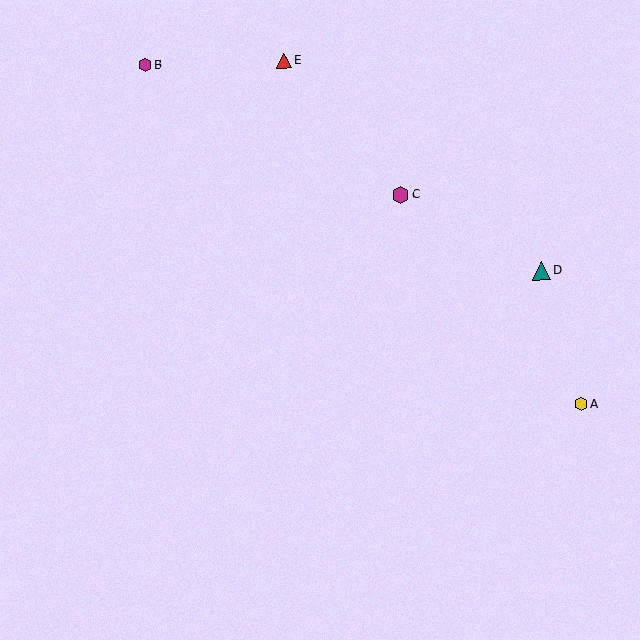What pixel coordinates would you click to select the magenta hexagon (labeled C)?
Click at (401, 195) to select the magenta hexagon C.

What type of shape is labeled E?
Shape E is a red triangle.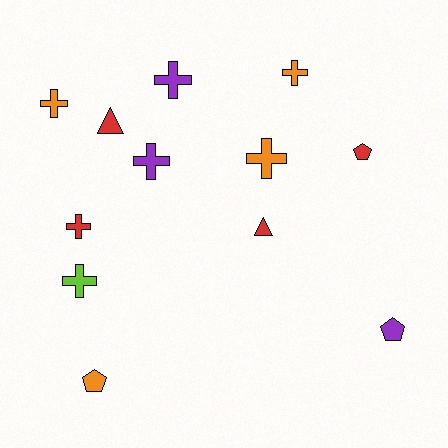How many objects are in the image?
There are 12 objects.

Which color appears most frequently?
Red, with 4 objects.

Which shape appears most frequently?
Cross, with 7 objects.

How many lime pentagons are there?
There are no lime pentagons.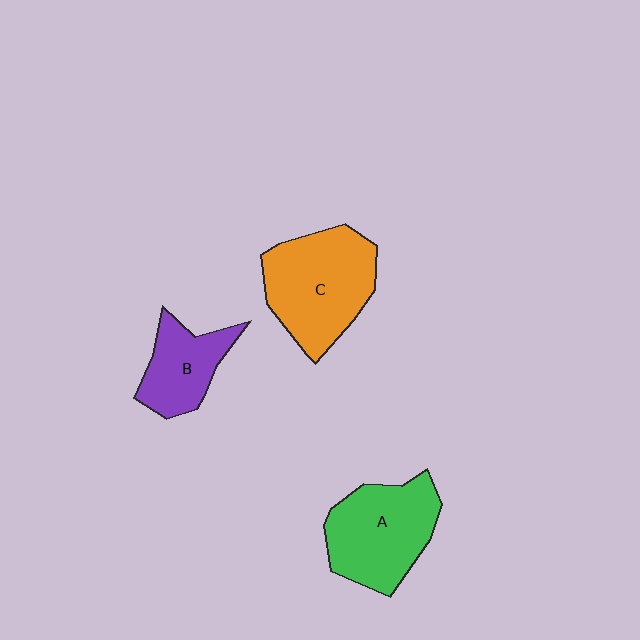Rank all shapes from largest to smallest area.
From largest to smallest: C (orange), A (green), B (purple).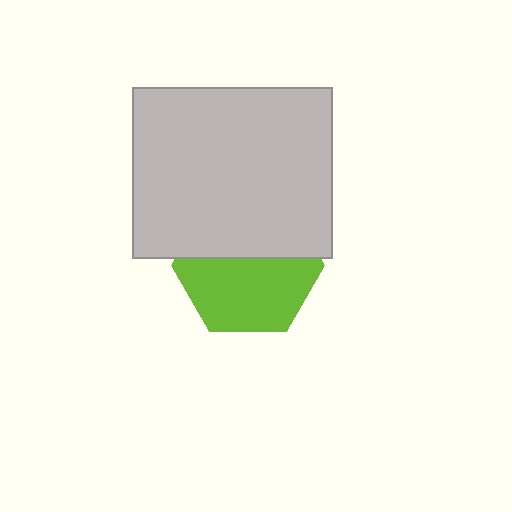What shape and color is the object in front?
The object in front is a light gray rectangle.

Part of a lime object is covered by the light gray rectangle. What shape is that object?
It is a hexagon.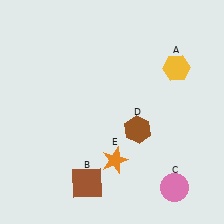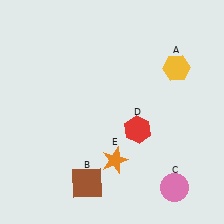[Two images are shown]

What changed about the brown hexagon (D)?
In Image 1, D is brown. In Image 2, it changed to red.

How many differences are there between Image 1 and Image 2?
There is 1 difference between the two images.